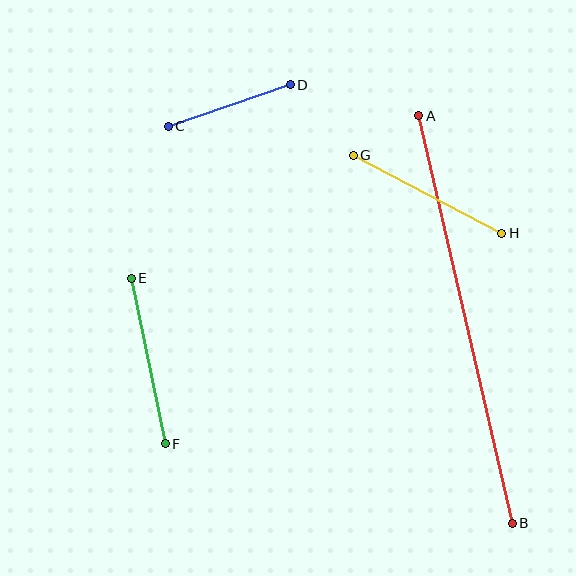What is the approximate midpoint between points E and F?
The midpoint is at approximately (148, 361) pixels.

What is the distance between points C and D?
The distance is approximately 129 pixels.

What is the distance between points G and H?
The distance is approximately 168 pixels.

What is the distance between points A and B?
The distance is approximately 418 pixels.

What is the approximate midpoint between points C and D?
The midpoint is at approximately (229, 106) pixels.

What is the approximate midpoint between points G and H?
The midpoint is at approximately (427, 194) pixels.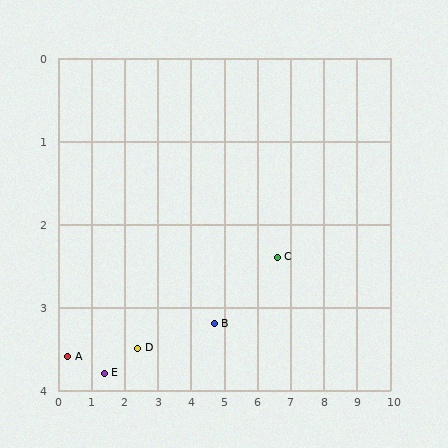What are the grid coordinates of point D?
Point D is at approximately (2.4, 3.5).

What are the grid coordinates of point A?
Point A is at approximately (0.3, 3.6).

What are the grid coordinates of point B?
Point B is at approximately (4.7, 3.2).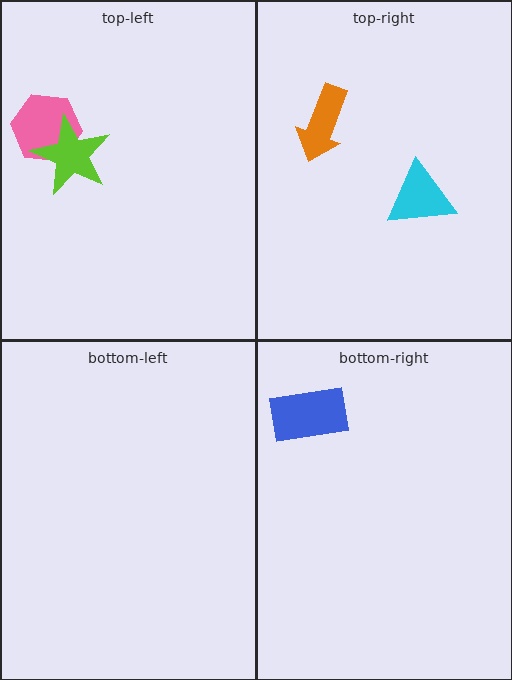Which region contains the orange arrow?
The top-right region.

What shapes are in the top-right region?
The orange arrow, the cyan triangle.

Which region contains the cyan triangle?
The top-right region.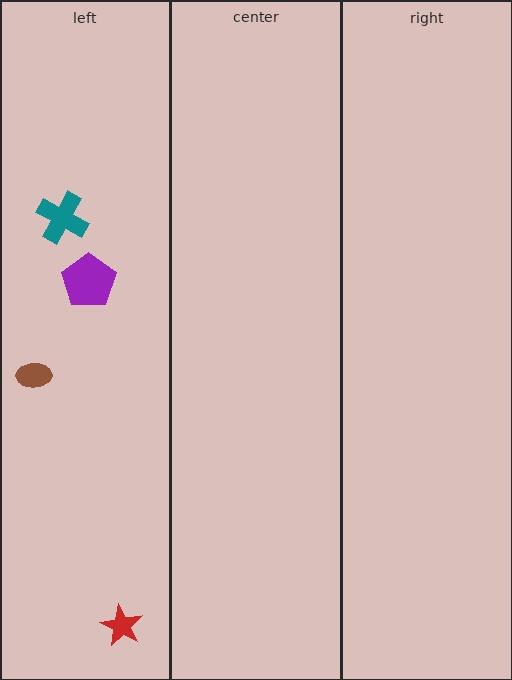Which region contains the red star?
The left region.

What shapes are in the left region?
The purple pentagon, the brown ellipse, the red star, the teal cross.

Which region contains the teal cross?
The left region.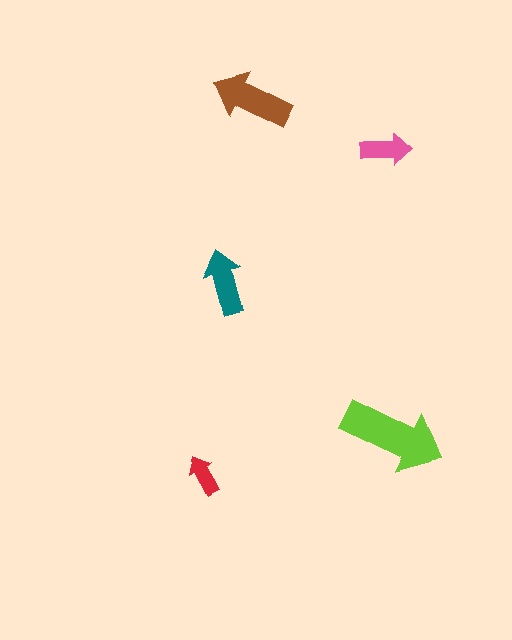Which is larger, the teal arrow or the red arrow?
The teal one.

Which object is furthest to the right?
The pink arrow is rightmost.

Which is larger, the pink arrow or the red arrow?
The pink one.